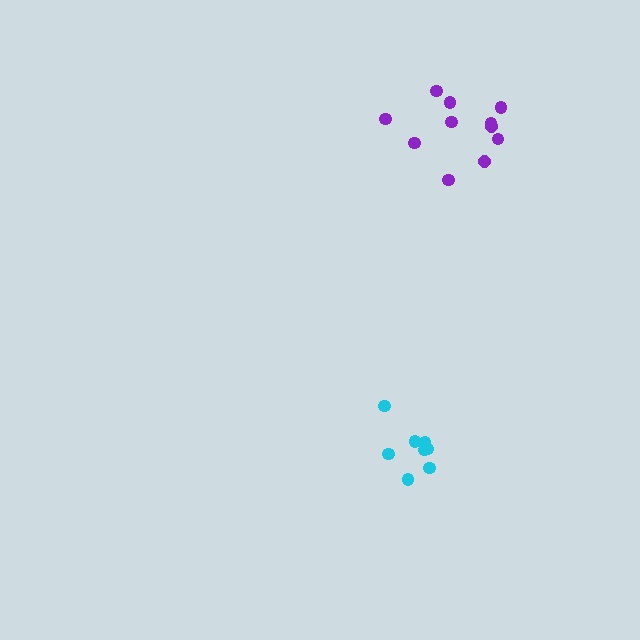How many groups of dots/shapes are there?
There are 2 groups.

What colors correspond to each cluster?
The clusters are colored: cyan, purple.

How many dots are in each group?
Group 1: 8 dots, Group 2: 11 dots (19 total).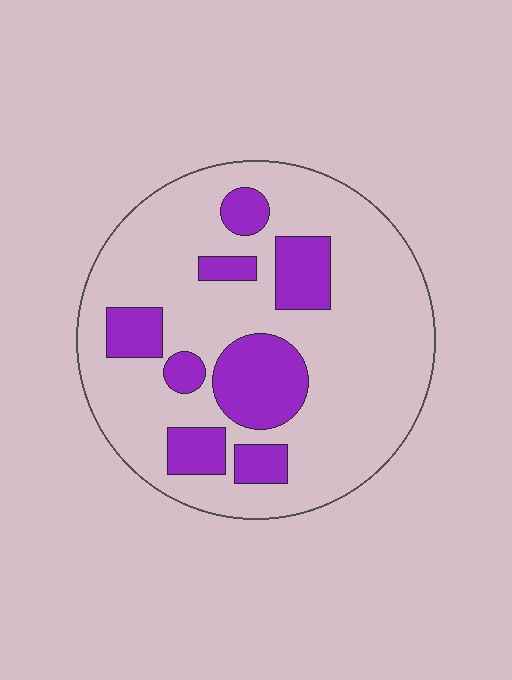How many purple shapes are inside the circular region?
8.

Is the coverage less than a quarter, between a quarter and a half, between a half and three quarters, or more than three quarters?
Less than a quarter.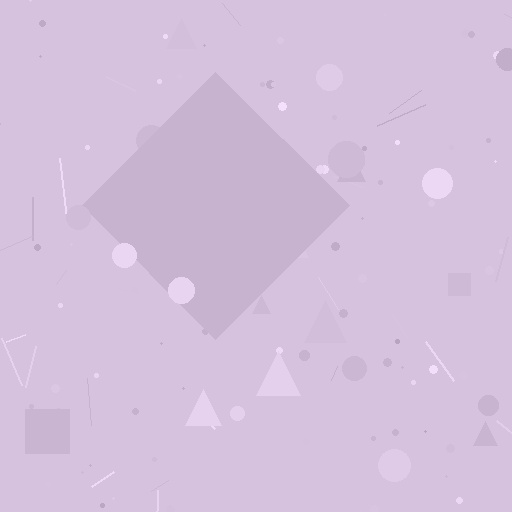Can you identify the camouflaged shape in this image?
The camouflaged shape is a diamond.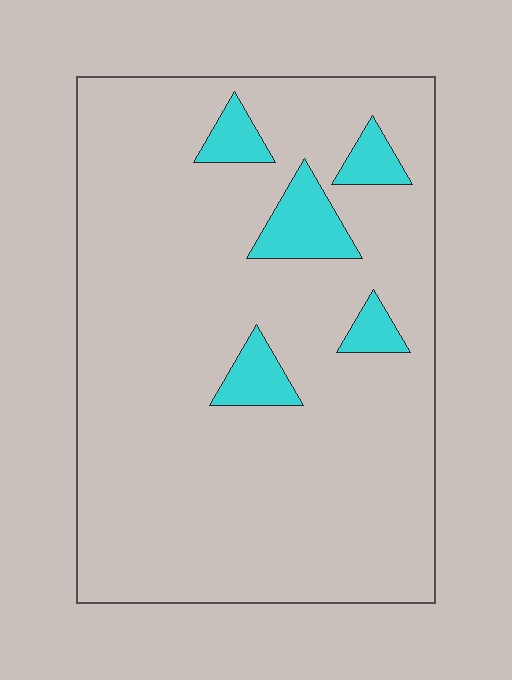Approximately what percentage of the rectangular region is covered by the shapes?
Approximately 10%.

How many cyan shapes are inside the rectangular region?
5.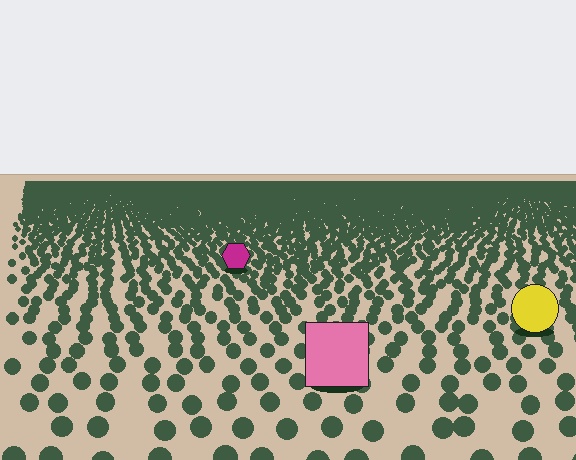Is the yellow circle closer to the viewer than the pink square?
No. The pink square is closer — you can tell from the texture gradient: the ground texture is coarser near it.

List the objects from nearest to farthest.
From nearest to farthest: the pink square, the yellow circle, the magenta hexagon.